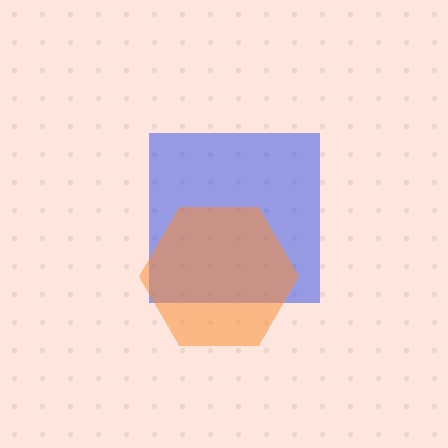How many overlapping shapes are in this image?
There are 2 overlapping shapes in the image.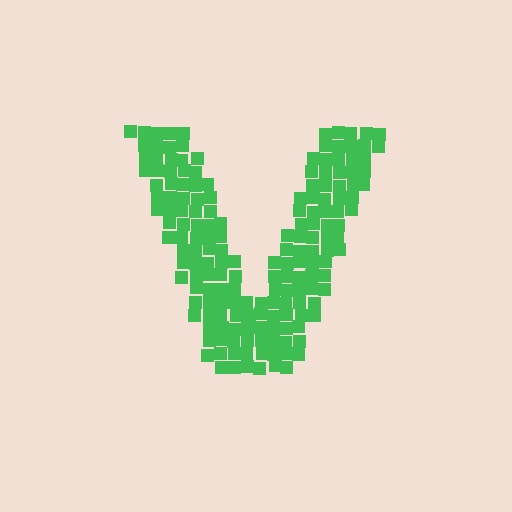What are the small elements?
The small elements are squares.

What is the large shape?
The large shape is the letter V.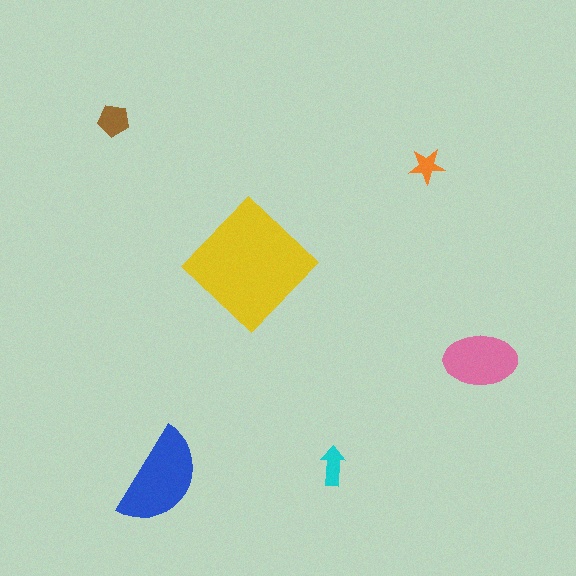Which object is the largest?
The yellow diamond.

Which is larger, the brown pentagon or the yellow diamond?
The yellow diamond.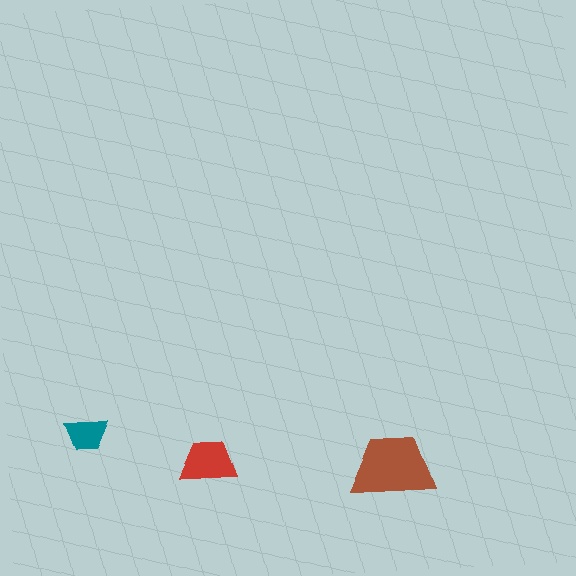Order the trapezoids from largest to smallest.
the brown one, the red one, the teal one.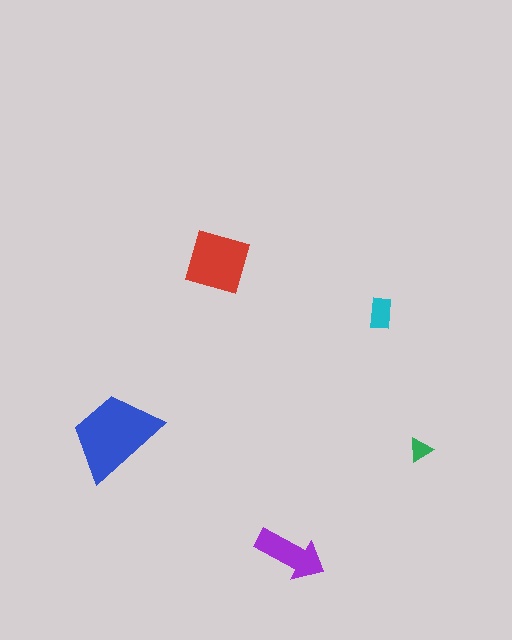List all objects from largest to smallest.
The blue trapezoid, the red diamond, the purple arrow, the cyan rectangle, the green triangle.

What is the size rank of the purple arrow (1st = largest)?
3rd.